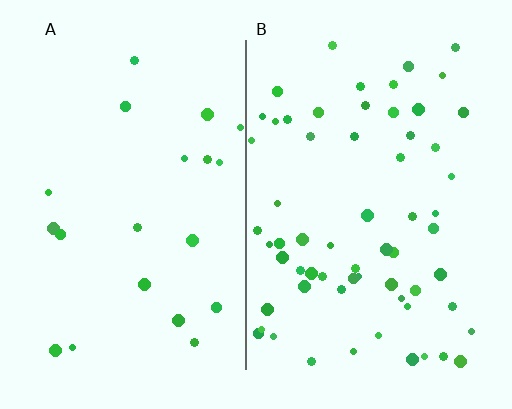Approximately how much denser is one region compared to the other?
Approximately 3.1× — region B over region A.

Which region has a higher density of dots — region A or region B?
B (the right).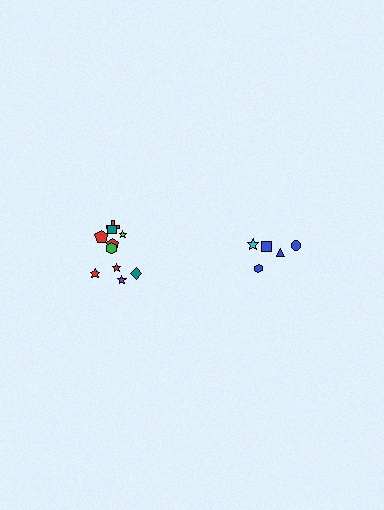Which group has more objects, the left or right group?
The left group.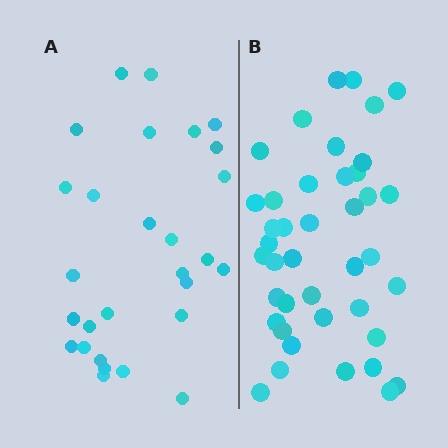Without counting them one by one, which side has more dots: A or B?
Region B (the right region) has more dots.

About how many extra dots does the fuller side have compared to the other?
Region B has approximately 15 more dots than region A.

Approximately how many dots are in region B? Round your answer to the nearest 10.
About 40 dots. (The exact count is 41, which rounds to 40.)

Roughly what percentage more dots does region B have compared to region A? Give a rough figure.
About 45% more.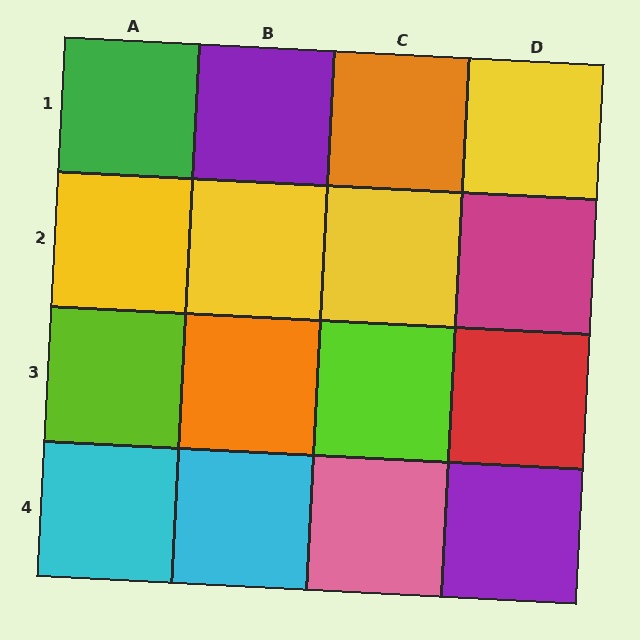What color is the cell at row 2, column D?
Magenta.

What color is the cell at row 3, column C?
Lime.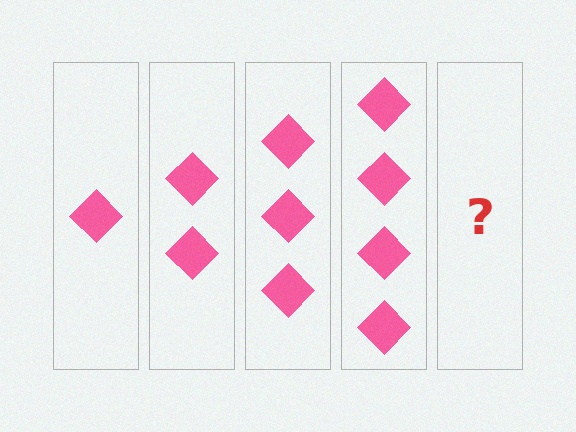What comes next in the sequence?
The next element should be 5 diamonds.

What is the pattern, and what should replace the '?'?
The pattern is that each step adds one more diamond. The '?' should be 5 diamonds.